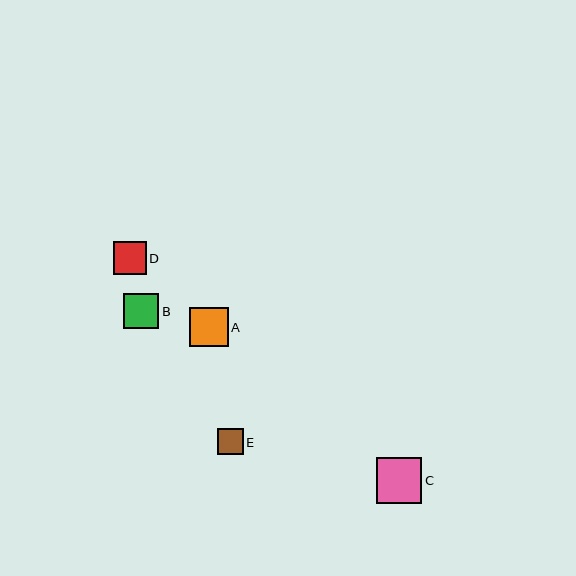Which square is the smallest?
Square E is the smallest with a size of approximately 25 pixels.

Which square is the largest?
Square C is the largest with a size of approximately 45 pixels.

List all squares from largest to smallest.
From largest to smallest: C, A, B, D, E.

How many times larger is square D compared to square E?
Square D is approximately 1.3 times the size of square E.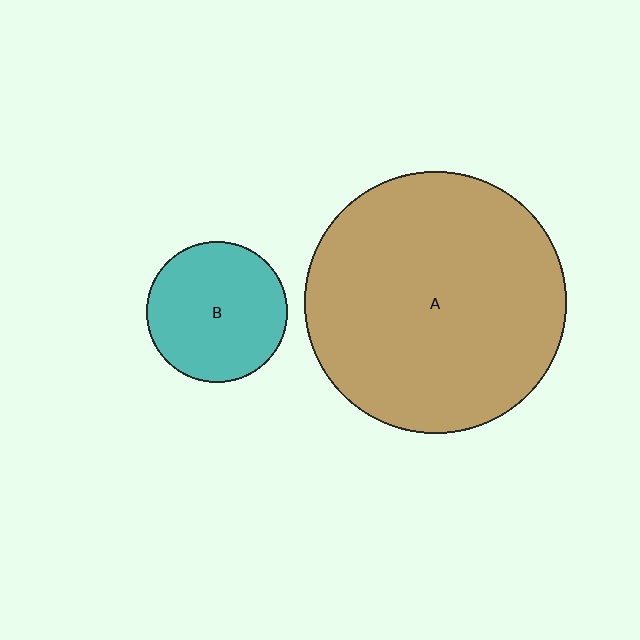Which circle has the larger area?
Circle A (brown).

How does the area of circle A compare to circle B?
Approximately 3.4 times.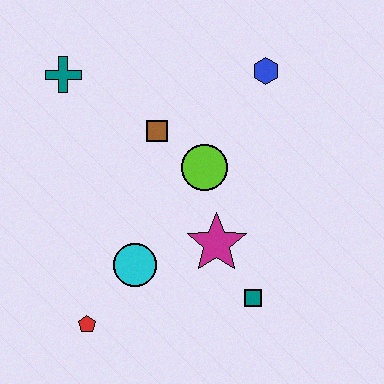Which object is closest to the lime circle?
The brown square is closest to the lime circle.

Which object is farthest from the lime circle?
The red pentagon is farthest from the lime circle.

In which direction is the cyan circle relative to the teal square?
The cyan circle is to the left of the teal square.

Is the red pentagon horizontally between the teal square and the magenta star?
No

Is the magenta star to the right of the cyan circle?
Yes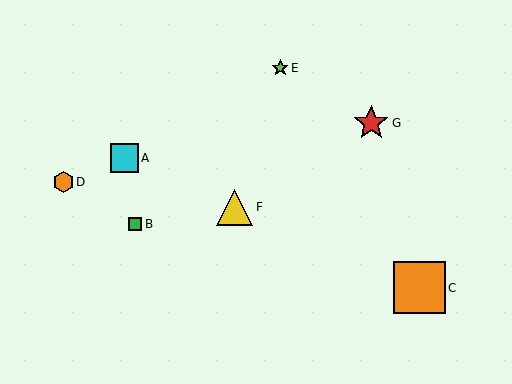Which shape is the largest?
The orange square (labeled C) is the largest.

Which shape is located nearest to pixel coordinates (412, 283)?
The orange square (labeled C) at (419, 288) is nearest to that location.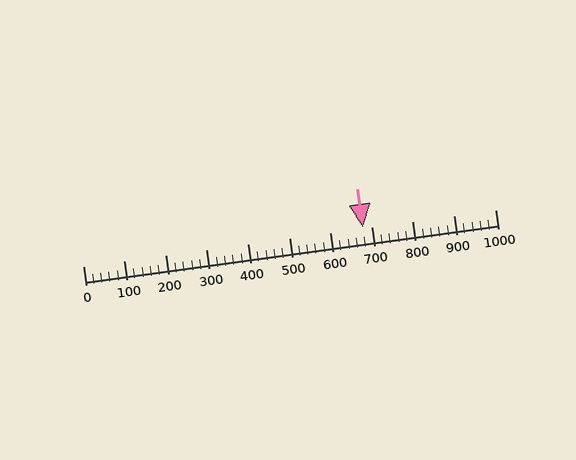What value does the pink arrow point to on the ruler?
The pink arrow points to approximately 680.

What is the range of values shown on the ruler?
The ruler shows values from 0 to 1000.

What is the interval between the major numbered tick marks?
The major tick marks are spaced 100 units apart.